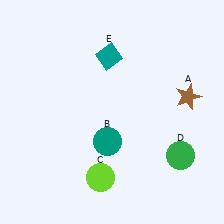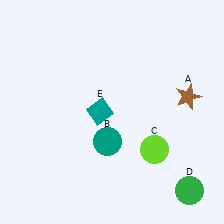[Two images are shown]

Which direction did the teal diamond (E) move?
The teal diamond (E) moved down.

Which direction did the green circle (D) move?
The green circle (D) moved down.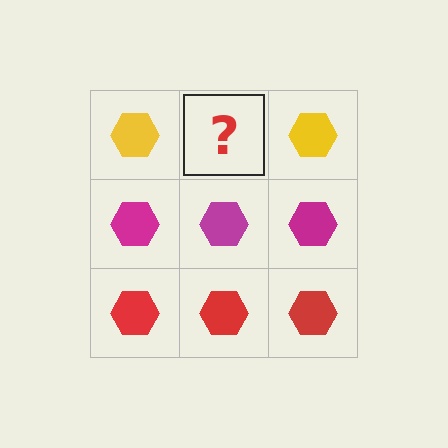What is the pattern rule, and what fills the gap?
The rule is that each row has a consistent color. The gap should be filled with a yellow hexagon.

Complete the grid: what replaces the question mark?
The question mark should be replaced with a yellow hexagon.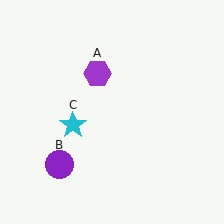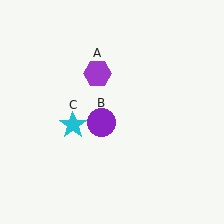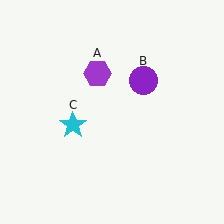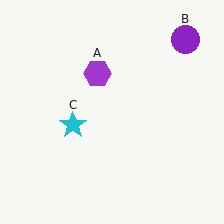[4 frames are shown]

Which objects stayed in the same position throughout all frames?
Purple hexagon (object A) and cyan star (object C) remained stationary.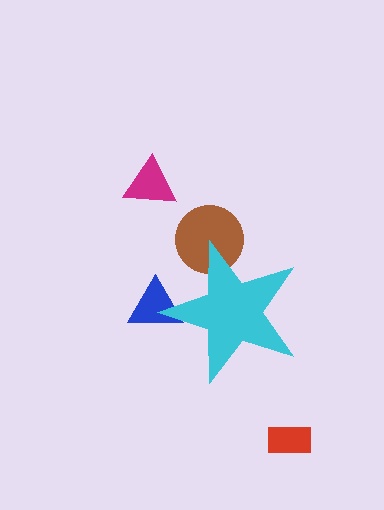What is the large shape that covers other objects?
A cyan star.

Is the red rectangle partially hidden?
No, the red rectangle is fully visible.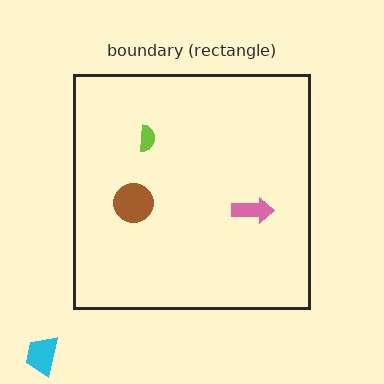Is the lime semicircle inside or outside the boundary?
Inside.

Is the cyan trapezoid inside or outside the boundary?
Outside.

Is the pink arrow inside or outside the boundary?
Inside.